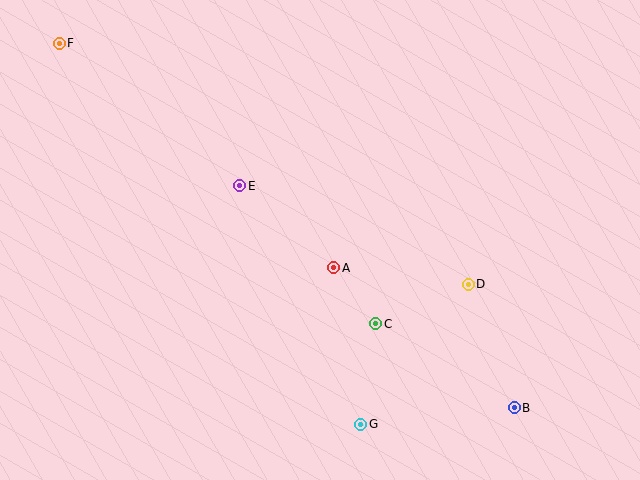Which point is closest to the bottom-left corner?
Point G is closest to the bottom-left corner.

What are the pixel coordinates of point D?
Point D is at (468, 284).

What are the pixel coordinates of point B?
Point B is at (514, 408).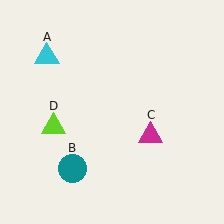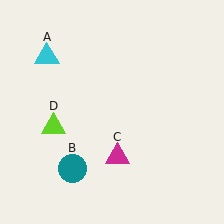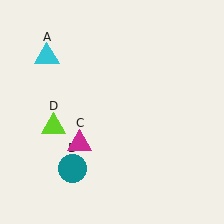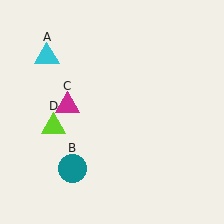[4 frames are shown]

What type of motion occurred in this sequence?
The magenta triangle (object C) rotated clockwise around the center of the scene.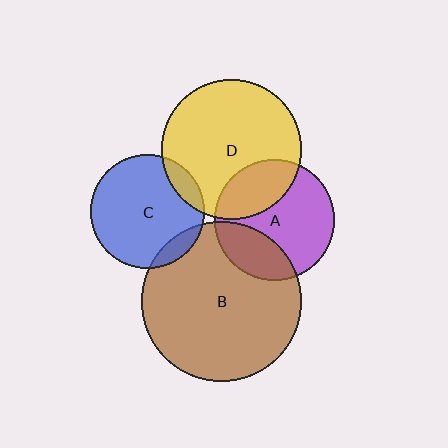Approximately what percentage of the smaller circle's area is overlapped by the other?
Approximately 30%.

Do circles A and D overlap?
Yes.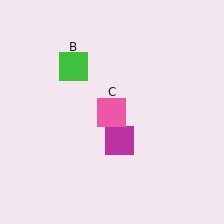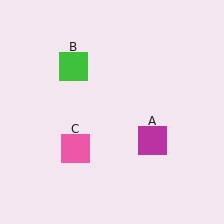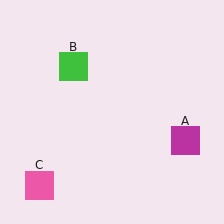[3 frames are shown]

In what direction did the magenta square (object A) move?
The magenta square (object A) moved right.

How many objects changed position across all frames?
2 objects changed position: magenta square (object A), pink square (object C).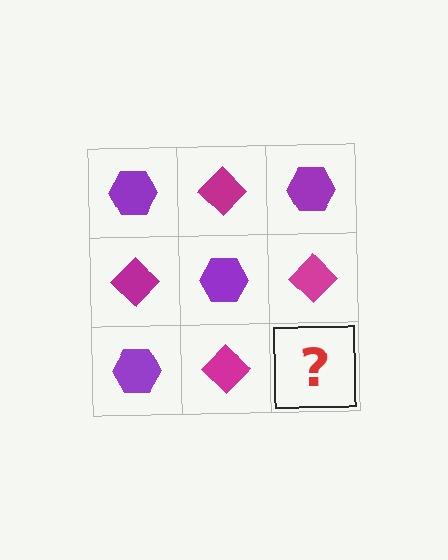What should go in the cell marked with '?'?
The missing cell should contain a purple hexagon.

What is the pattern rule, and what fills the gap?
The rule is that it alternates purple hexagon and magenta diamond in a checkerboard pattern. The gap should be filled with a purple hexagon.